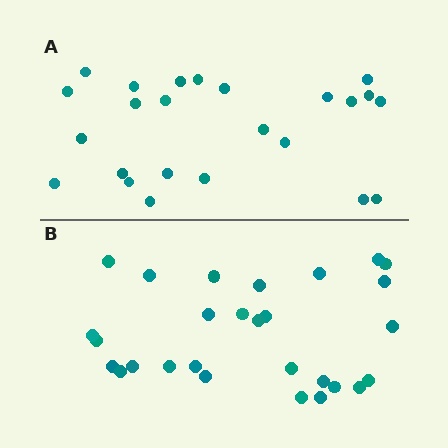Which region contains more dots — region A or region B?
Region B (the bottom region) has more dots.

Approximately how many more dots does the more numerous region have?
Region B has about 4 more dots than region A.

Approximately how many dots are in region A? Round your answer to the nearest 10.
About 20 dots. (The exact count is 24, which rounds to 20.)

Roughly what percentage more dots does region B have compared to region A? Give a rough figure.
About 15% more.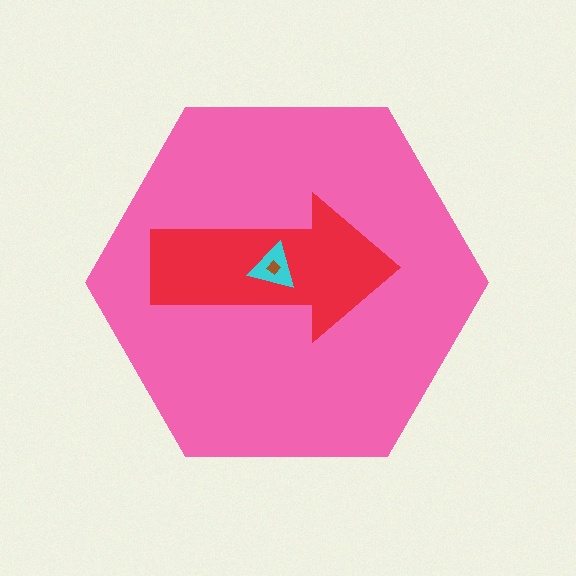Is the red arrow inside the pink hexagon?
Yes.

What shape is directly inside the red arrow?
The cyan triangle.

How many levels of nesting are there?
4.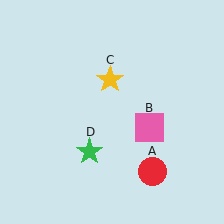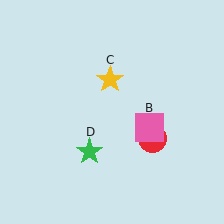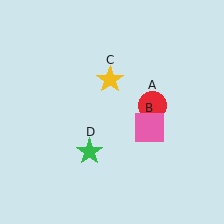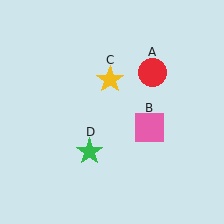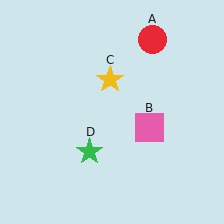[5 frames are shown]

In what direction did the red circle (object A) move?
The red circle (object A) moved up.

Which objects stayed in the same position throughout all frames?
Pink square (object B) and yellow star (object C) and green star (object D) remained stationary.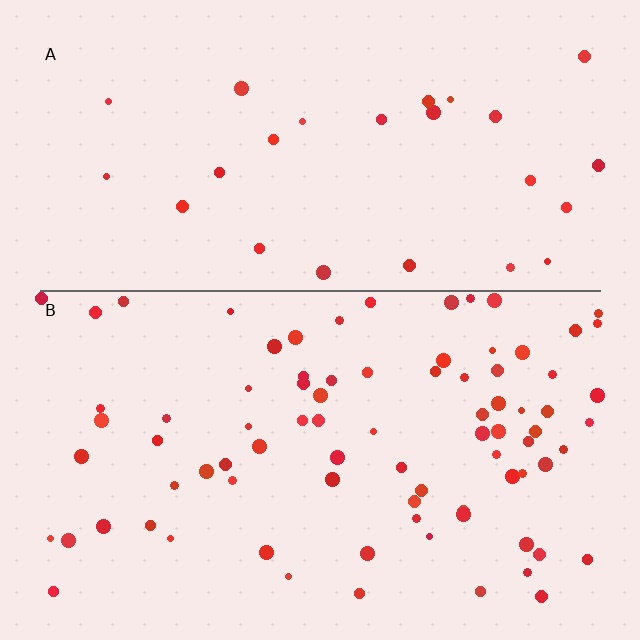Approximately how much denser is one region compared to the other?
Approximately 3.2× — region B over region A.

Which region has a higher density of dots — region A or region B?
B (the bottom).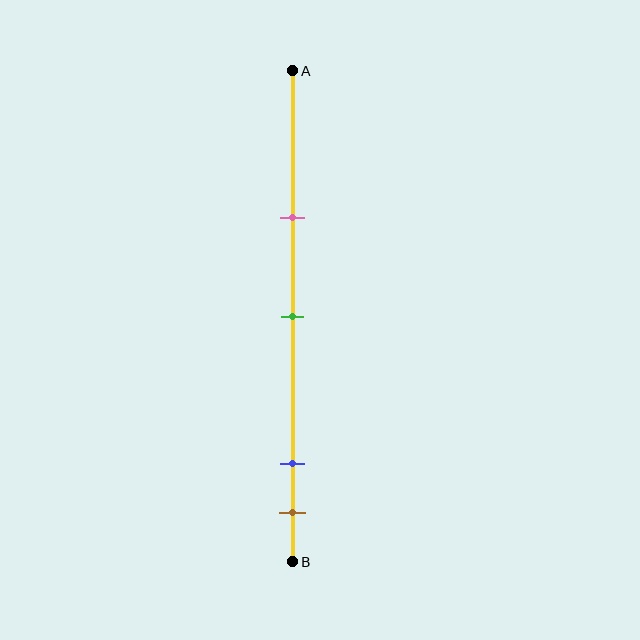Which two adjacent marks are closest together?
The blue and brown marks are the closest adjacent pair.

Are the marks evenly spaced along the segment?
No, the marks are not evenly spaced.